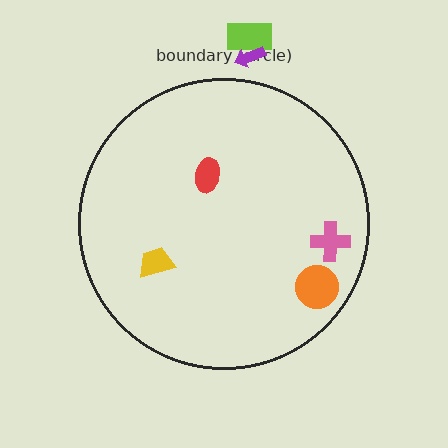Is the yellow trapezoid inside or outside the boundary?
Inside.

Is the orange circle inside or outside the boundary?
Inside.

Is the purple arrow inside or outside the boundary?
Outside.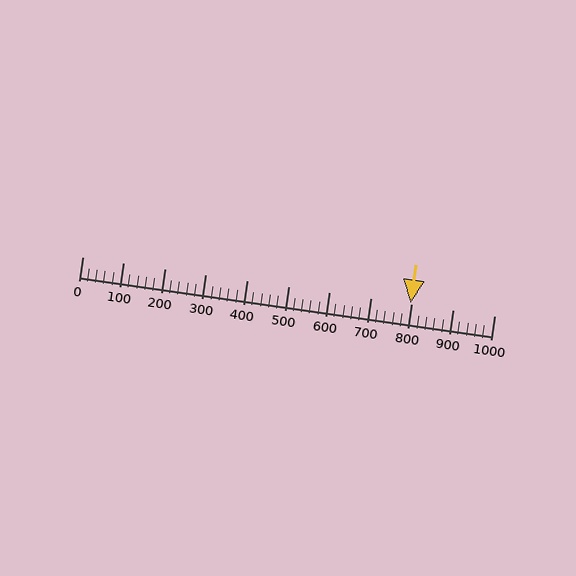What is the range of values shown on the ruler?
The ruler shows values from 0 to 1000.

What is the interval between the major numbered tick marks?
The major tick marks are spaced 100 units apart.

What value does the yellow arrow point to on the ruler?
The yellow arrow points to approximately 798.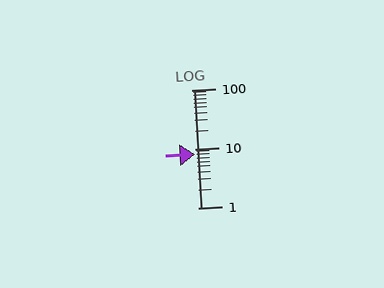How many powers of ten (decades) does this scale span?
The scale spans 2 decades, from 1 to 100.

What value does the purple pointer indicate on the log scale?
The pointer indicates approximately 8.1.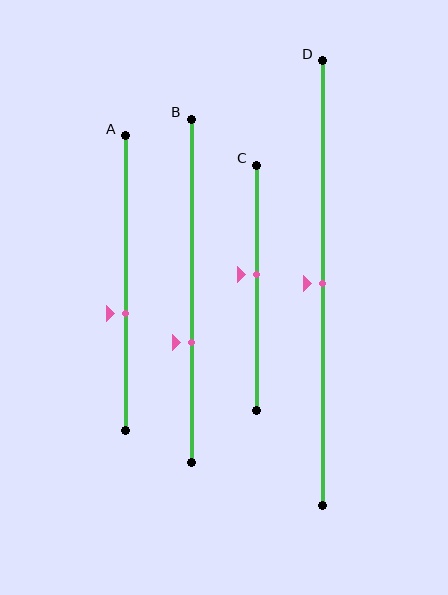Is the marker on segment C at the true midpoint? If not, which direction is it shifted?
No, the marker on segment C is shifted upward by about 5% of the segment length.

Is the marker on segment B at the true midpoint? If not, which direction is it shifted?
No, the marker on segment B is shifted downward by about 15% of the segment length.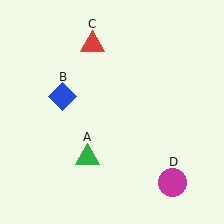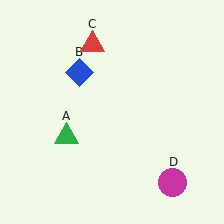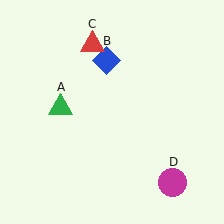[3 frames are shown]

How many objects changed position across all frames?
2 objects changed position: green triangle (object A), blue diamond (object B).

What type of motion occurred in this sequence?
The green triangle (object A), blue diamond (object B) rotated clockwise around the center of the scene.